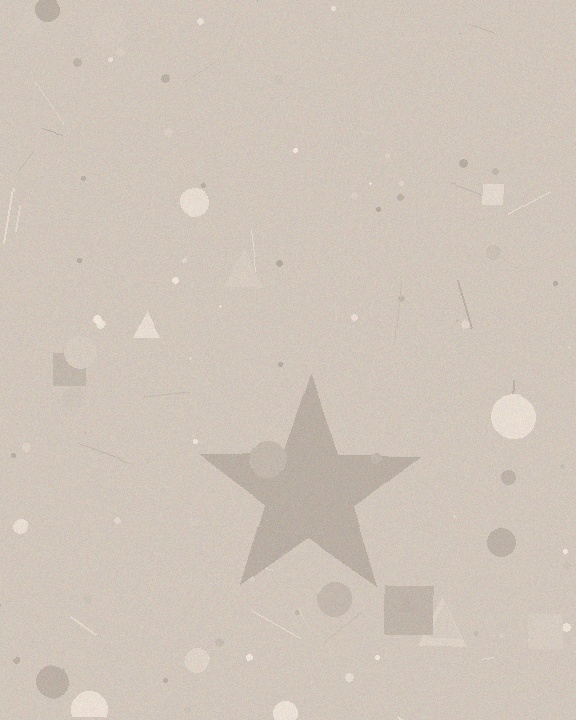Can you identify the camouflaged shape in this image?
The camouflaged shape is a star.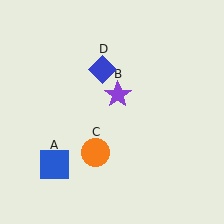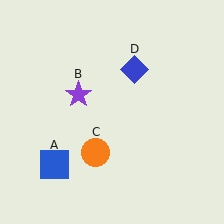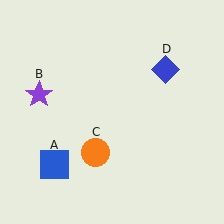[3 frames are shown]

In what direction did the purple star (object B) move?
The purple star (object B) moved left.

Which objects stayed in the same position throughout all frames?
Blue square (object A) and orange circle (object C) remained stationary.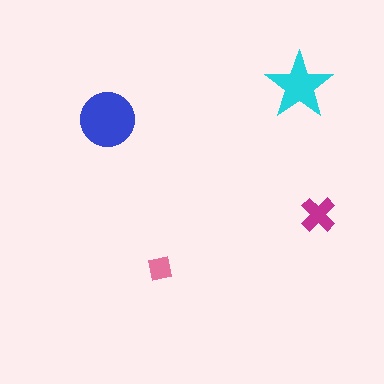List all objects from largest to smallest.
The blue circle, the cyan star, the magenta cross, the pink square.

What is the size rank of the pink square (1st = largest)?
4th.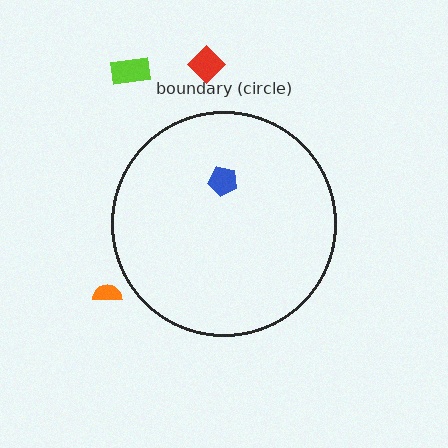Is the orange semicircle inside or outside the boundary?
Outside.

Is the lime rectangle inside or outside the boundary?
Outside.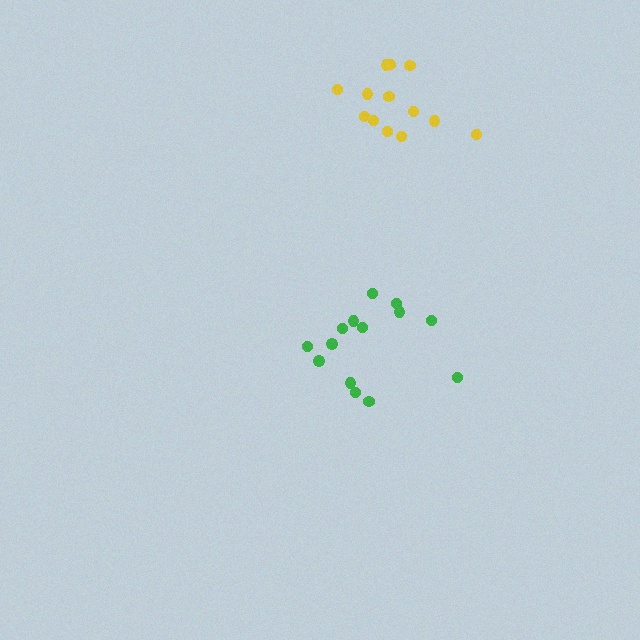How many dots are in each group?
Group 1: 14 dots, Group 2: 13 dots (27 total).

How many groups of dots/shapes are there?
There are 2 groups.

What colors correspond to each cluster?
The clusters are colored: green, yellow.